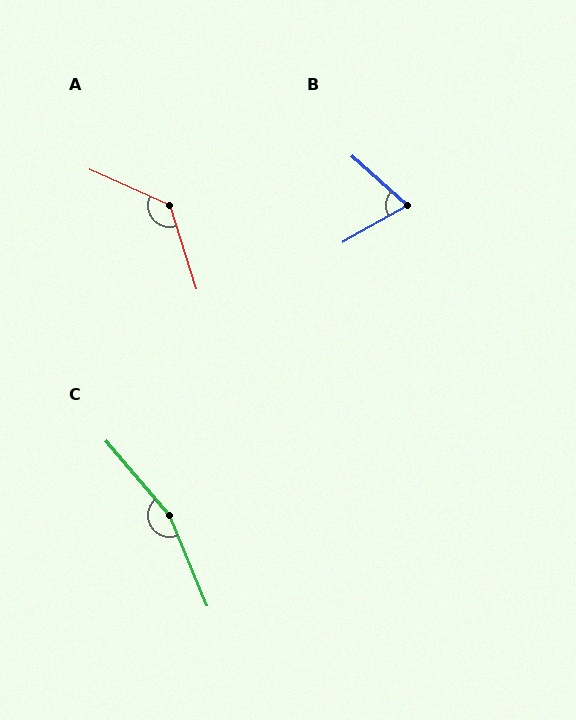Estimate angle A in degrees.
Approximately 132 degrees.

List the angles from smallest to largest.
B (71°), A (132°), C (162°).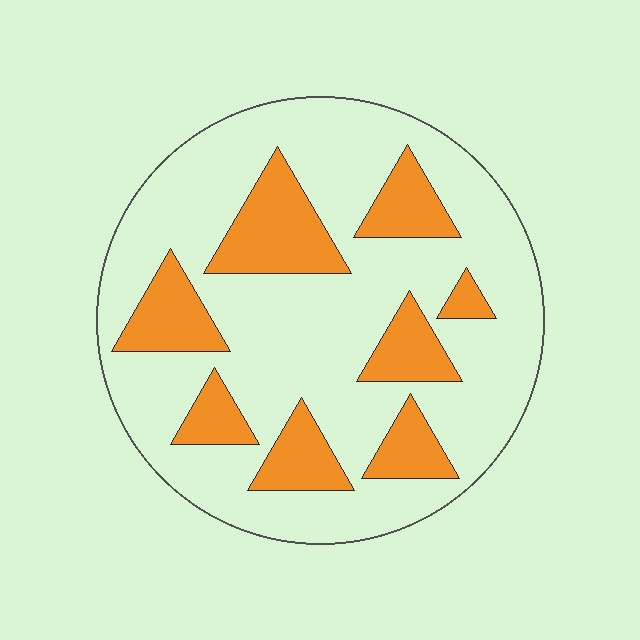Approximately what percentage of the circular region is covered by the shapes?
Approximately 25%.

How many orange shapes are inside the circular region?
8.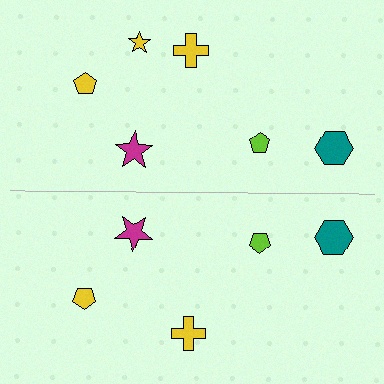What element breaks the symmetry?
A yellow star is missing from the bottom side.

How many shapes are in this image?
There are 11 shapes in this image.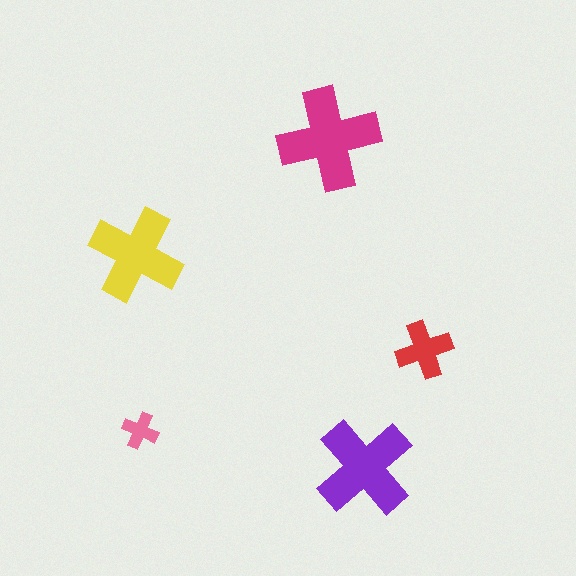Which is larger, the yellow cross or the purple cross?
The purple one.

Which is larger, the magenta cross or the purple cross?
The magenta one.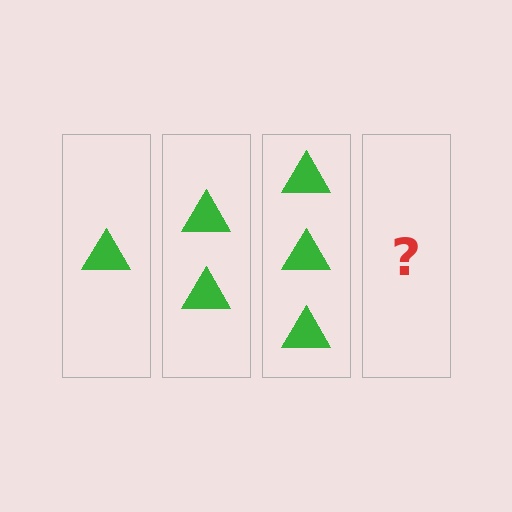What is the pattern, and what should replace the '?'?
The pattern is that each step adds one more triangle. The '?' should be 4 triangles.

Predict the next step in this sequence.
The next step is 4 triangles.